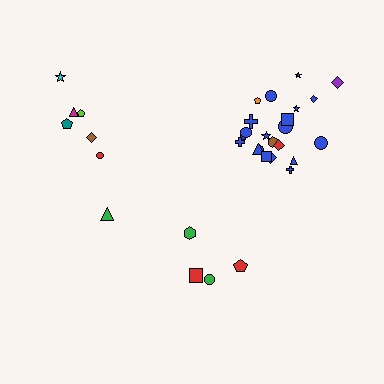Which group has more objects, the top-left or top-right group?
The top-right group.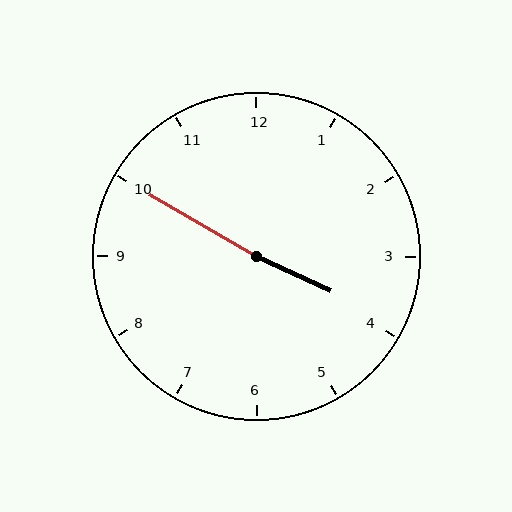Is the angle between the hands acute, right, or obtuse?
It is obtuse.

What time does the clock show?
3:50.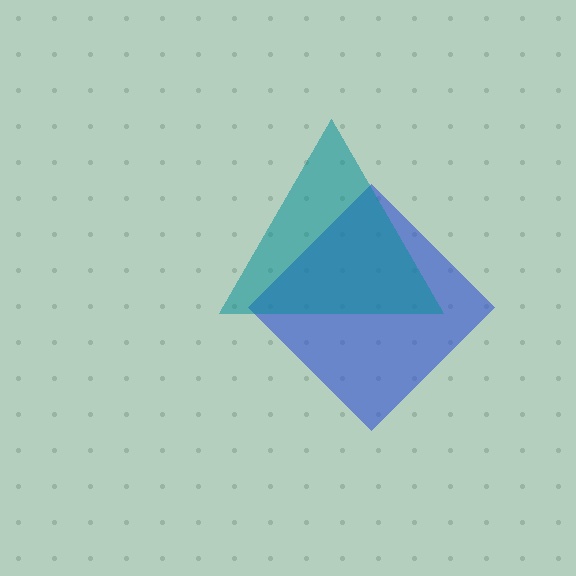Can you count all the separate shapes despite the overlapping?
Yes, there are 2 separate shapes.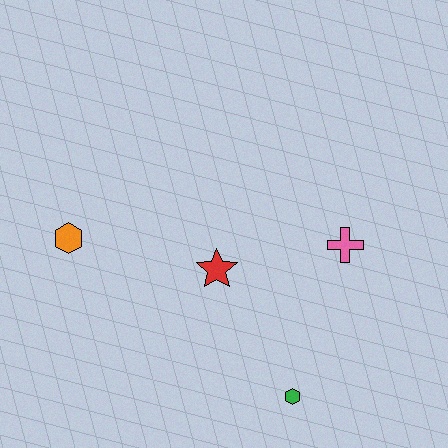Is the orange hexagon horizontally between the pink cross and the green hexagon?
No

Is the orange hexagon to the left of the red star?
Yes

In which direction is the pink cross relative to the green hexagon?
The pink cross is above the green hexagon.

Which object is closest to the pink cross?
The red star is closest to the pink cross.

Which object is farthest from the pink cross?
The orange hexagon is farthest from the pink cross.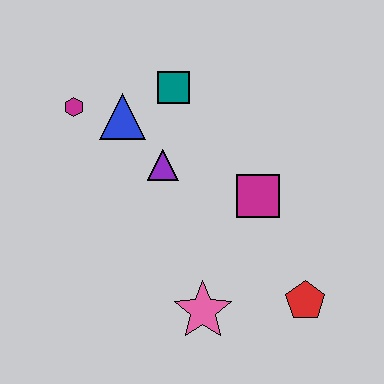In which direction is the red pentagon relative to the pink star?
The red pentagon is to the right of the pink star.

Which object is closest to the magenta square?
The purple triangle is closest to the magenta square.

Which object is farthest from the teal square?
The red pentagon is farthest from the teal square.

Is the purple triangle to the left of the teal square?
Yes